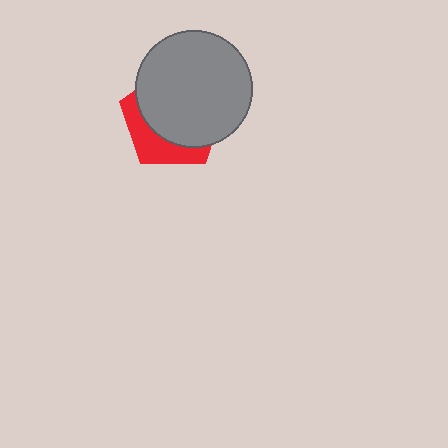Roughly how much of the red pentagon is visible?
A small part of it is visible (roughly 32%).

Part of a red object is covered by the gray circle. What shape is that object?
It is a pentagon.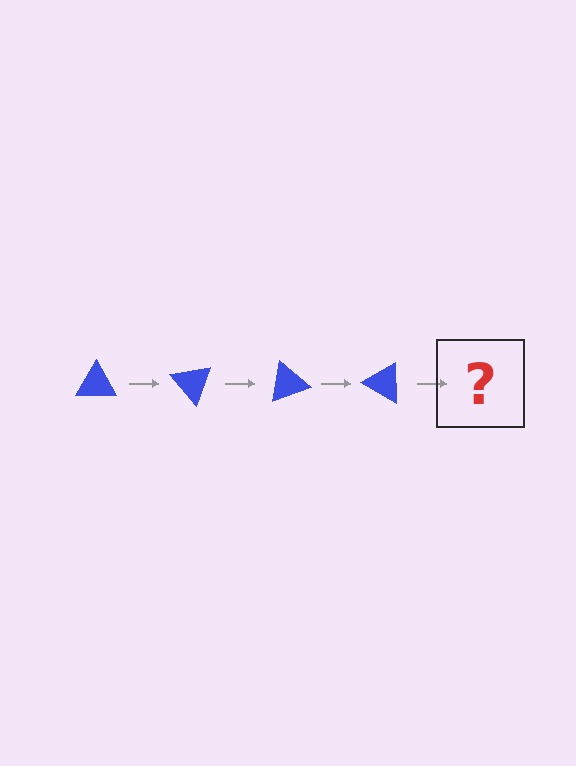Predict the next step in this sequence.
The next step is a blue triangle rotated 200 degrees.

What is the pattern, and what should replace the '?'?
The pattern is that the triangle rotates 50 degrees each step. The '?' should be a blue triangle rotated 200 degrees.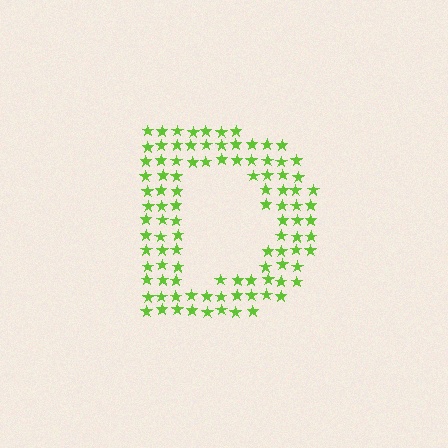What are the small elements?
The small elements are stars.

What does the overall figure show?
The overall figure shows the letter D.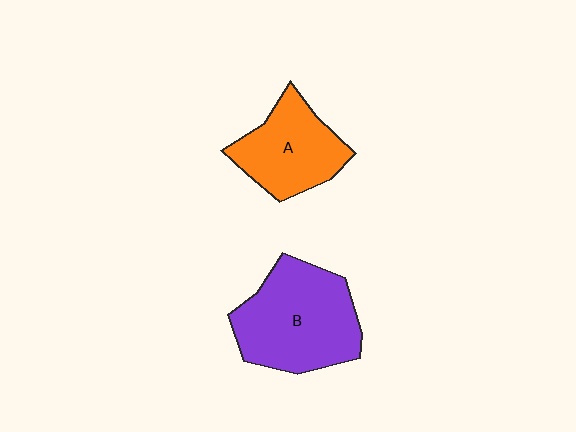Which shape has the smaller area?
Shape A (orange).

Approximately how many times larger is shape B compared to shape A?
Approximately 1.4 times.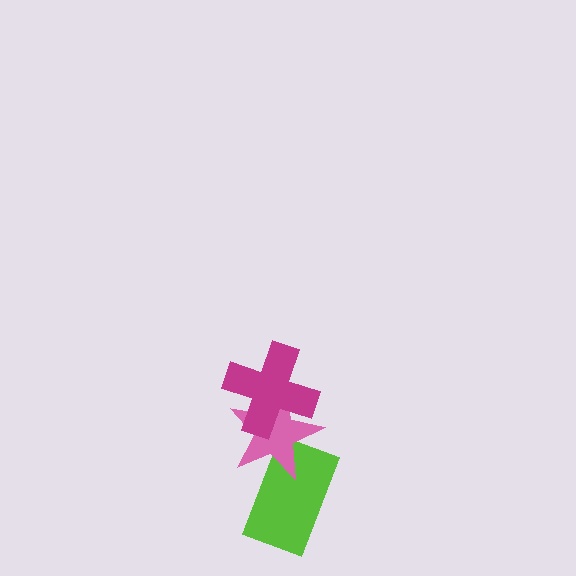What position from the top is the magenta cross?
The magenta cross is 1st from the top.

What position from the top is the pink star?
The pink star is 2nd from the top.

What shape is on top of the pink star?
The magenta cross is on top of the pink star.